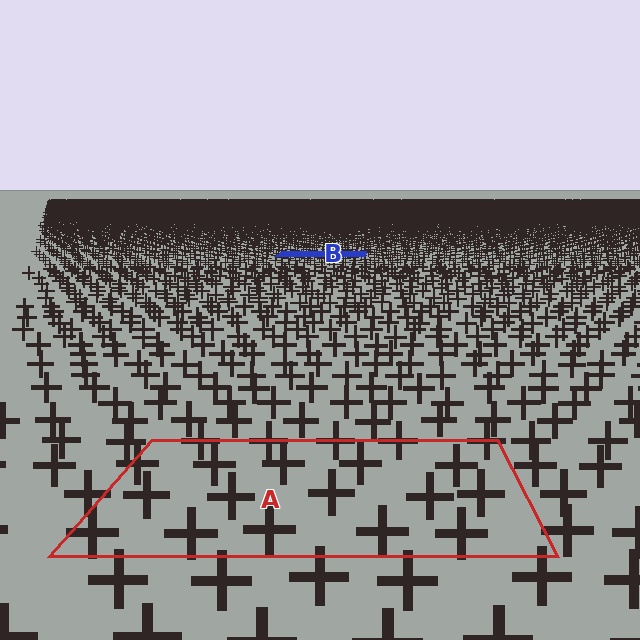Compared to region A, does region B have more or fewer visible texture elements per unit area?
Region B has more texture elements per unit area — they are packed more densely because it is farther away.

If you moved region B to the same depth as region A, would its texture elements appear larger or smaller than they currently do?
They would appear larger. At a closer depth, the same texture elements are projected at a bigger on-screen size.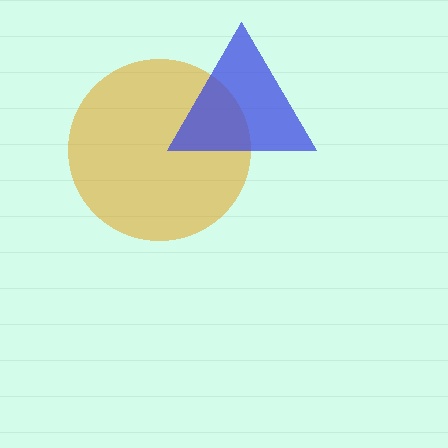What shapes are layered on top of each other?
The layered shapes are: an orange circle, a blue triangle.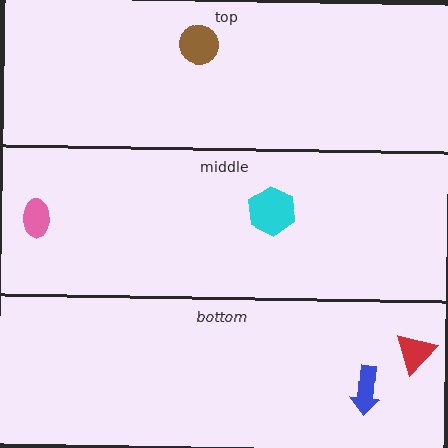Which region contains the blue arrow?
The bottom region.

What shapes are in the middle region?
The pink ellipse, the cyan hexagon.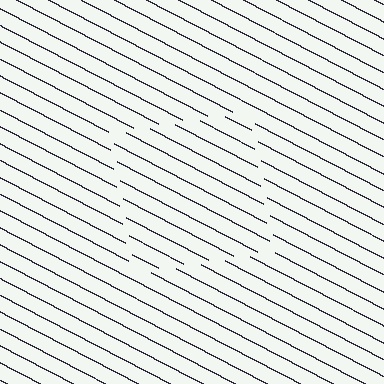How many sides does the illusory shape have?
4 sides — the line-ends trace a square.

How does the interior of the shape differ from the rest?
The interior of the shape contains the same grating, shifted by half a period — the contour is defined by the phase discontinuity where line-ends from the inner and outer gratings abut.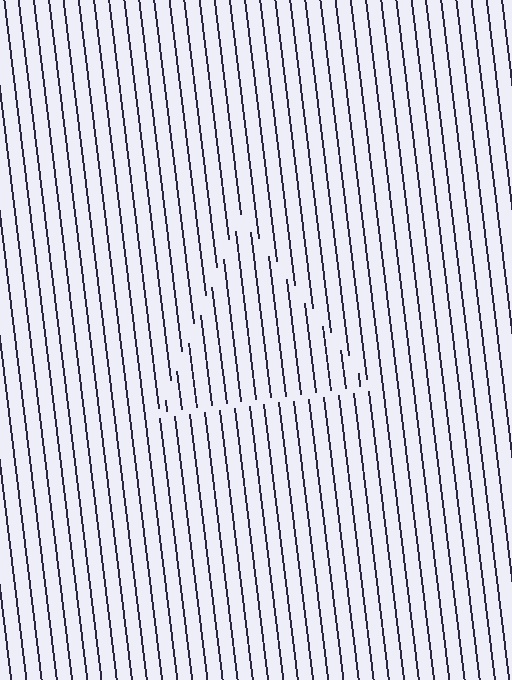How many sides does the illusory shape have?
3 sides — the line-ends trace a triangle.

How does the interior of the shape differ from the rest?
The interior of the shape contains the same grating, shifted by half a period — the contour is defined by the phase discontinuity where line-ends from the inner and outer gratings abut.